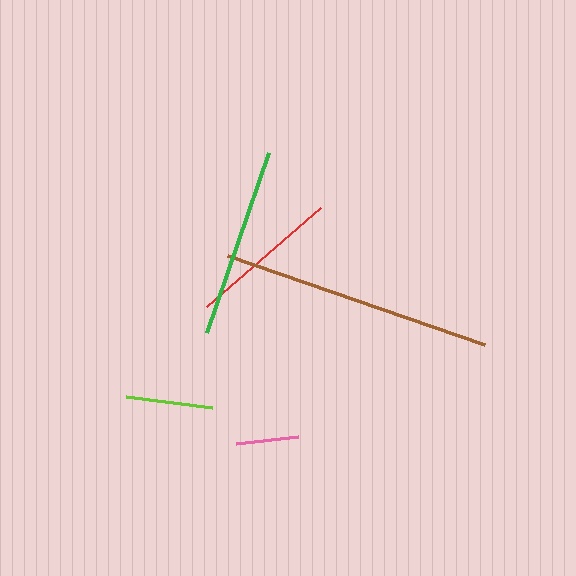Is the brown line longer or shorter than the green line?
The brown line is longer than the green line.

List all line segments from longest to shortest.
From longest to shortest: brown, green, red, lime, pink.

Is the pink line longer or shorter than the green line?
The green line is longer than the pink line.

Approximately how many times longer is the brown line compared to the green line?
The brown line is approximately 1.4 times the length of the green line.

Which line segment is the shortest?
The pink line is the shortest at approximately 63 pixels.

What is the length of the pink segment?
The pink segment is approximately 63 pixels long.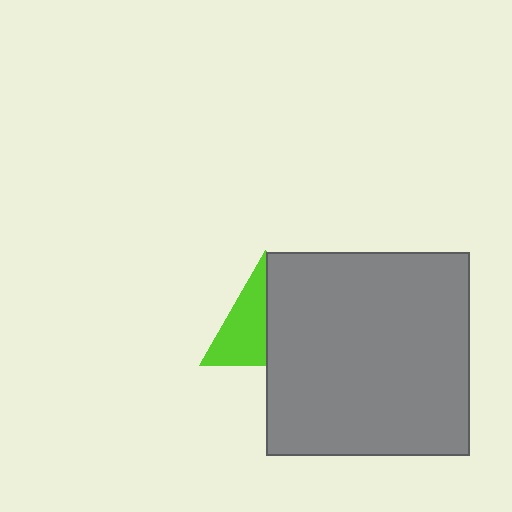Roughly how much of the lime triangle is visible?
About half of it is visible (roughly 50%).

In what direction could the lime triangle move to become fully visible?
The lime triangle could move left. That would shift it out from behind the gray square entirely.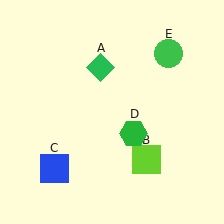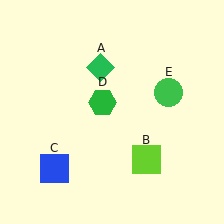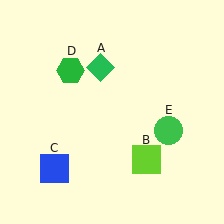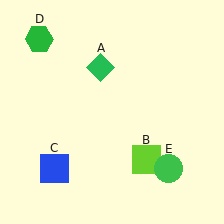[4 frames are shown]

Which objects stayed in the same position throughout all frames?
Green diamond (object A) and lime square (object B) and blue square (object C) remained stationary.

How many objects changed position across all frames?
2 objects changed position: green hexagon (object D), green circle (object E).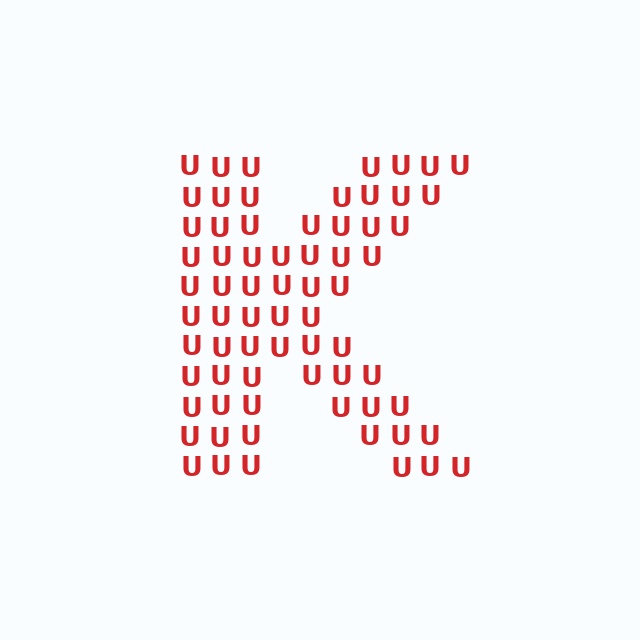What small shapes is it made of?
It is made of small letter U's.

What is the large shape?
The large shape is the letter K.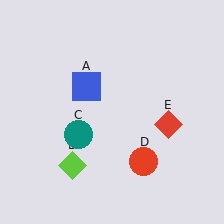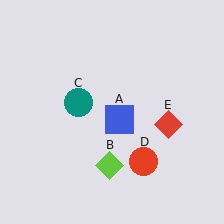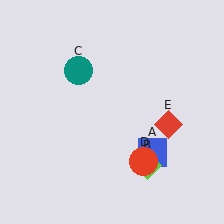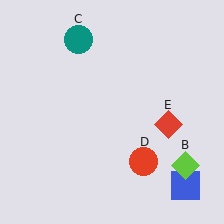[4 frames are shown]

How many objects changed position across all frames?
3 objects changed position: blue square (object A), lime diamond (object B), teal circle (object C).